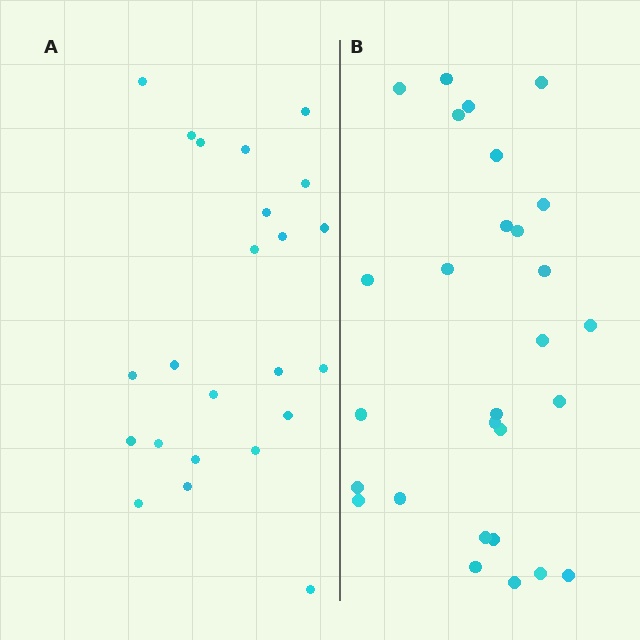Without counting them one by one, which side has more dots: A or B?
Region B (the right region) has more dots.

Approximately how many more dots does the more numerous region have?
Region B has about 5 more dots than region A.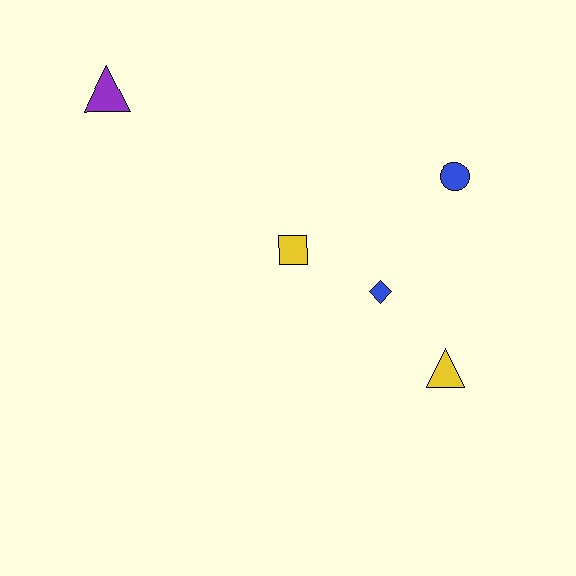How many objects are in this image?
There are 5 objects.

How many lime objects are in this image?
There are no lime objects.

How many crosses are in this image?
There are no crosses.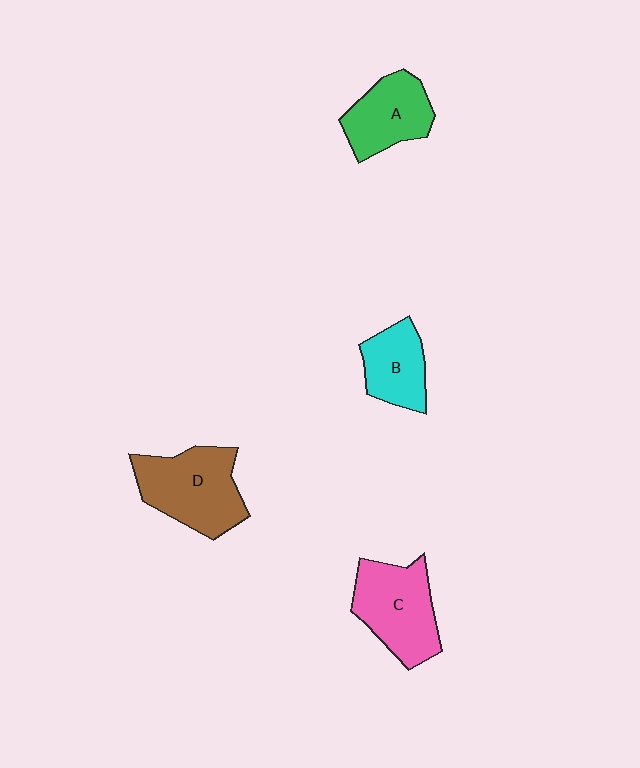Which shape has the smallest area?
Shape B (cyan).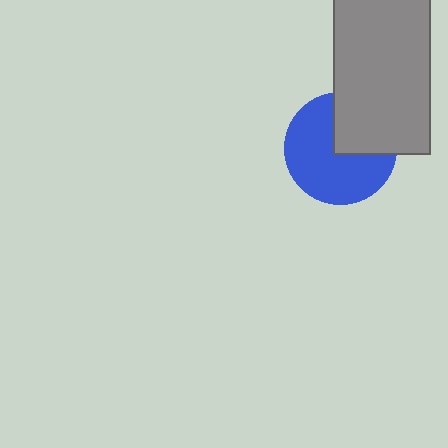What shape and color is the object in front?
The object in front is a gray rectangle.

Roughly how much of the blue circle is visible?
Most of it is visible (roughly 67%).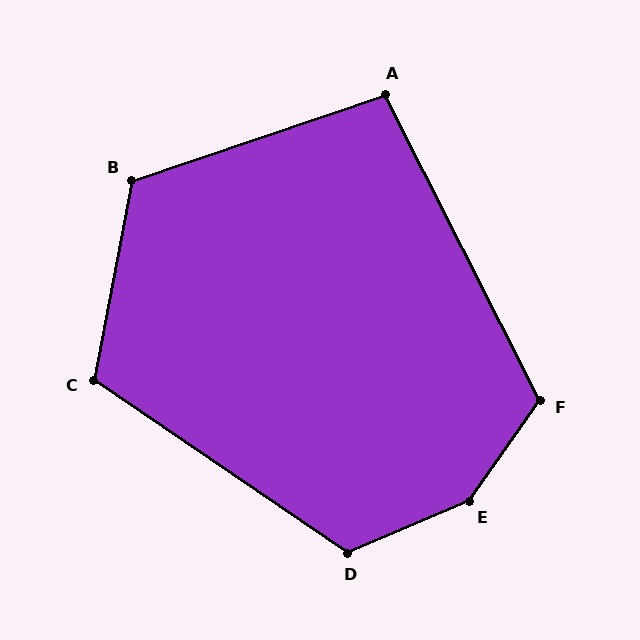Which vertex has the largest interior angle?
E, at approximately 148 degrees.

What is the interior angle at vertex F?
Approximately 118 degrees (obtuse).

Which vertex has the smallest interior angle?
A, at approximately 98 degrees.